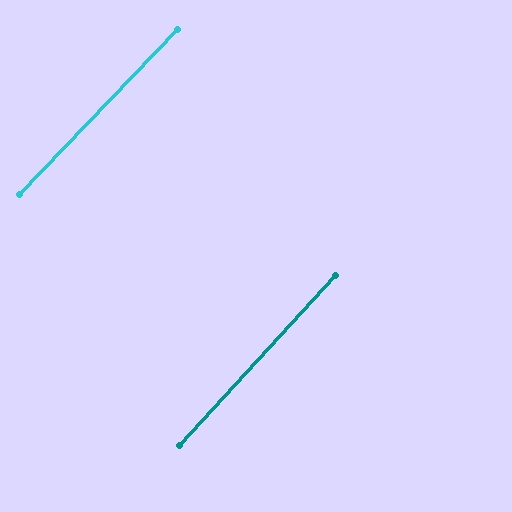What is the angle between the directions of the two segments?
Approximately 1 degree.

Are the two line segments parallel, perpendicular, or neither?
Parallel — their directions differ by only 1.2°.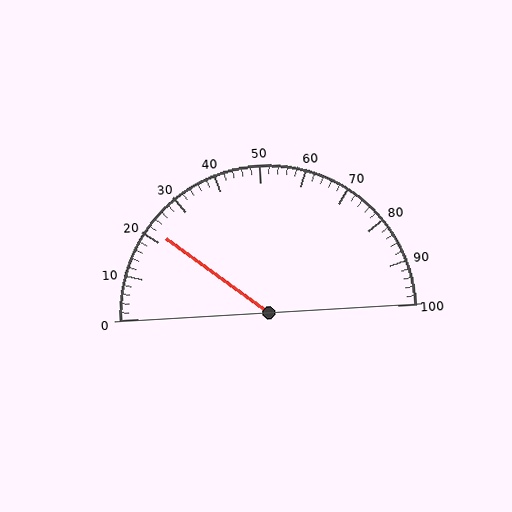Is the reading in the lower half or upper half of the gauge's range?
The reading is in the lower half of the range (0 to 100).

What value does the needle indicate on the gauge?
The needle indicates approximately 22.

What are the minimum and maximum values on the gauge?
The gauge ranges from 0 to 100.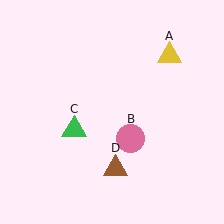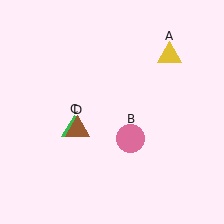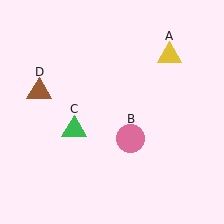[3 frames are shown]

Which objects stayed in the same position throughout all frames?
Yellow triangle (object A) and pink circle (object B) and green triangle (object C) remained stationary.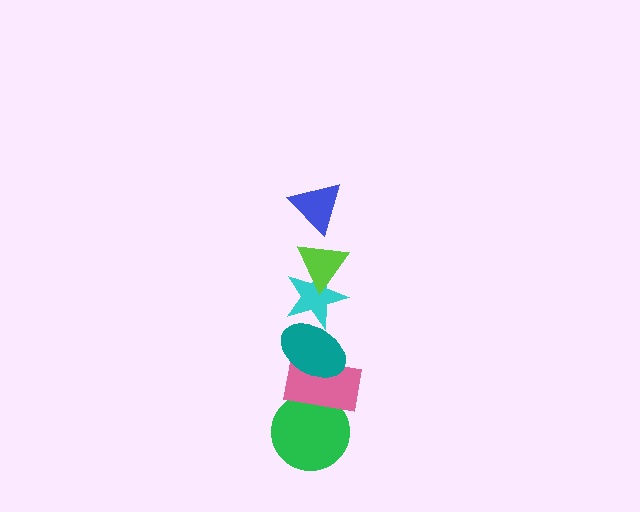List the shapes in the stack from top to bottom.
From top to bottom: the blue triangle, the lime triangle, the cyan star, the teal ellipse, the pink rectangle, the green circle.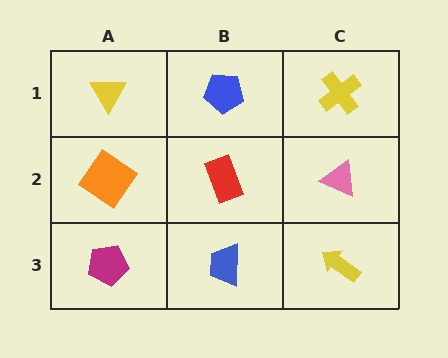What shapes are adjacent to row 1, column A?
An orange diamond (row 2, column A), a blue pentagon (row 1, column B).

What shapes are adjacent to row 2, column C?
A yellow cross (row 1, column C), a yellow arrow (row 3, column C), a red rectangle (row 2, column B).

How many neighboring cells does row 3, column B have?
3.